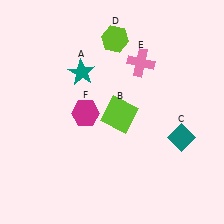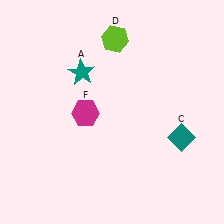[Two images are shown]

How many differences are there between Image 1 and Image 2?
There are 2 differences between the two images.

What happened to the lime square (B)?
The lime square (B) was removed in Image 2. It was in the bottom-right area of Image 1.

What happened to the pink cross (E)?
The pink cross (E) was removed in Image 2. It was in the top-right area of Image 1.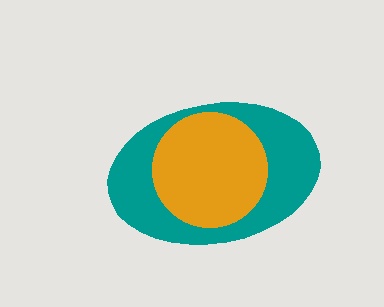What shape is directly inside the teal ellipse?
The orange circle.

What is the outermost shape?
The teal ellipse.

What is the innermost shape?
The orange circle.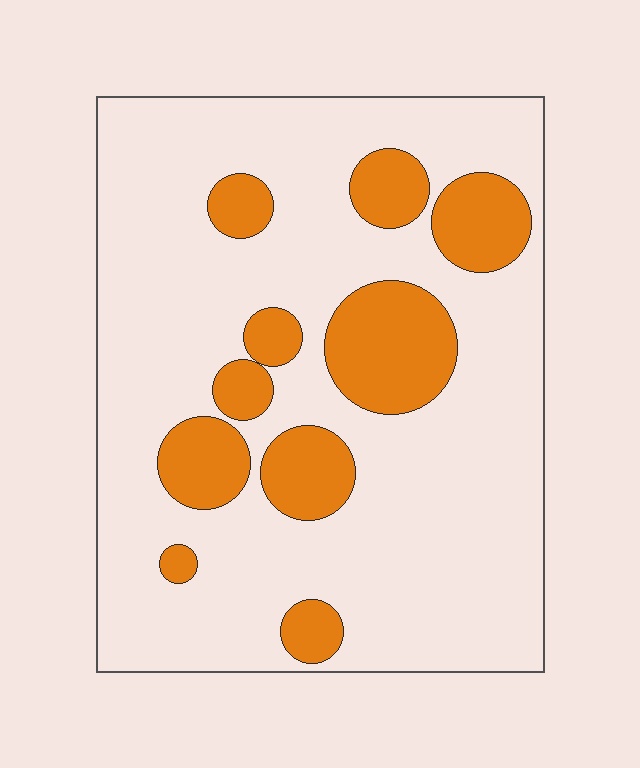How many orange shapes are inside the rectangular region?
10.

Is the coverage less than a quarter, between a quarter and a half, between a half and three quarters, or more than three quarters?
Less than a quarter.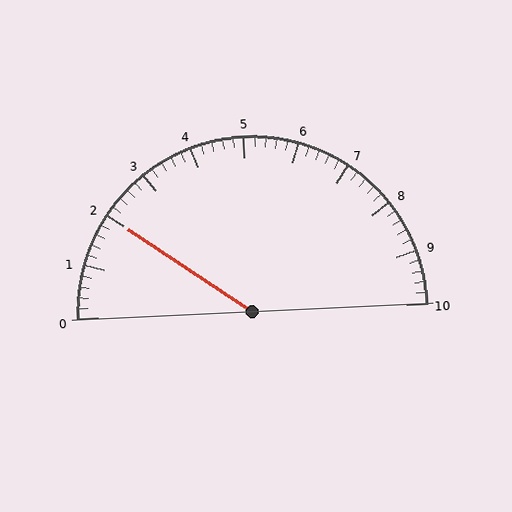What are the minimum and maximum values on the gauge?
The gauge ranges from 0 to 10.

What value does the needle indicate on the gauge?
The needle indicates approximately 2.0.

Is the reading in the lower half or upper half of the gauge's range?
The reading is in the lower half of the range (0 to 10).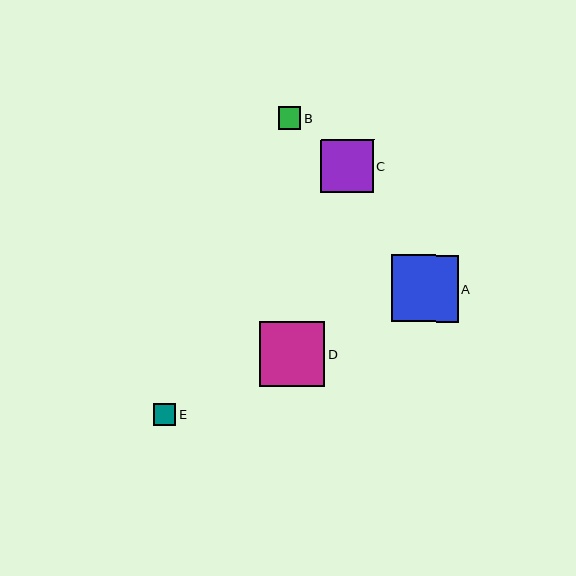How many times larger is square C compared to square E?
Square C is approximately 2.4 times the size of square E.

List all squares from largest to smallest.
From largest to smallest: A, D, C, B, E.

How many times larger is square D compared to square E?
Square D is approximately 3.0 times the size of square E.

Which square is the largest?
Square A is the largest with a size of approximately 67 pixels.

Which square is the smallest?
Square E is the smallest with a size of approximately 22 pixels.